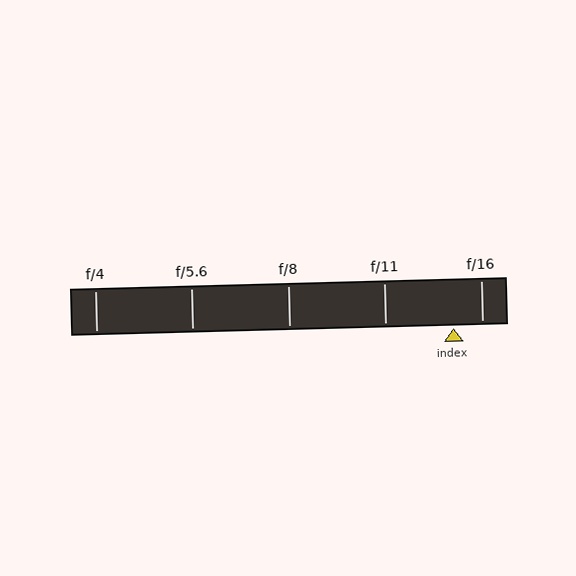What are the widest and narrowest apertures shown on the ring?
The widest aperture shown is f/4 and the narrowest is f/16.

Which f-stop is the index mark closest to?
The index mark is closest to f/16.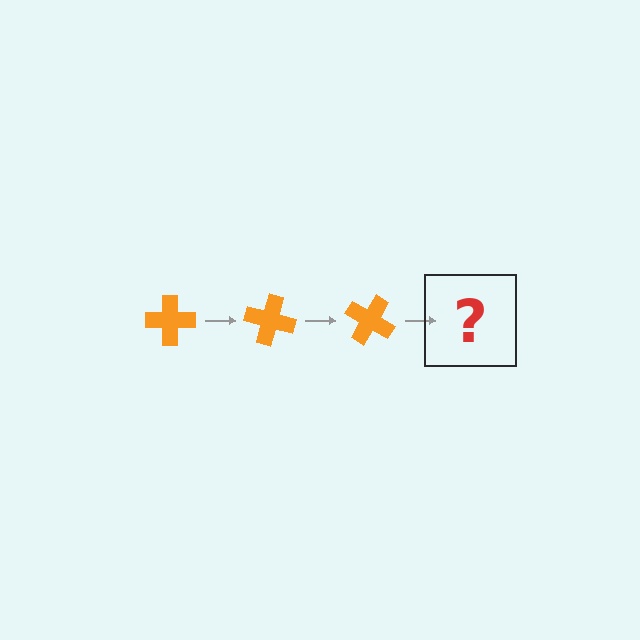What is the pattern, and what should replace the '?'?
The pattern is that the cross rotates 15 degrees each step. The '?' should be an orange cross rotated 45 degrees.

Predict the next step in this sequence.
The next step is an orange cross rotated 45 degrees.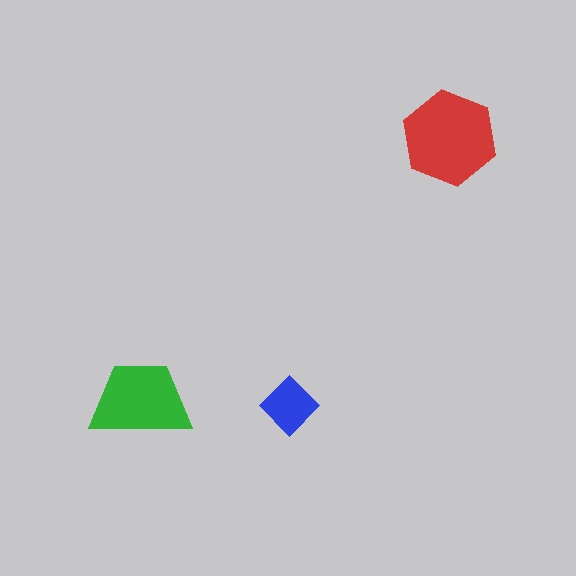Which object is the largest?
The red hexagon.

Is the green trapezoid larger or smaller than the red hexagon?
Smaller.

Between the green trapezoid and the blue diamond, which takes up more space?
The green trapezoid.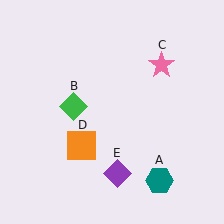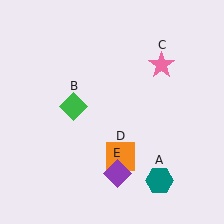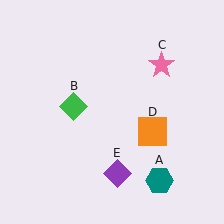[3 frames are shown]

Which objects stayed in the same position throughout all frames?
Teal hexagon (object A) and green diamond (object B) and pink star (object C) and purple diamond (object E) remained stationary.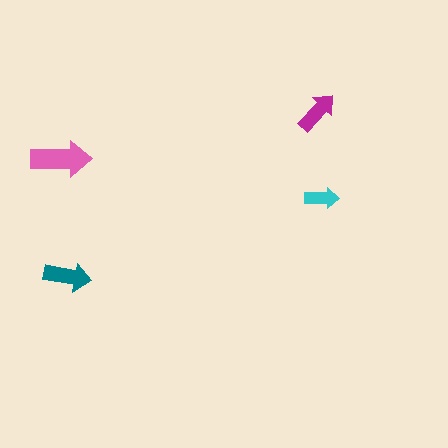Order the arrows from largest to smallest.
the pink one, the teal one, the magenta one, the cyan one.